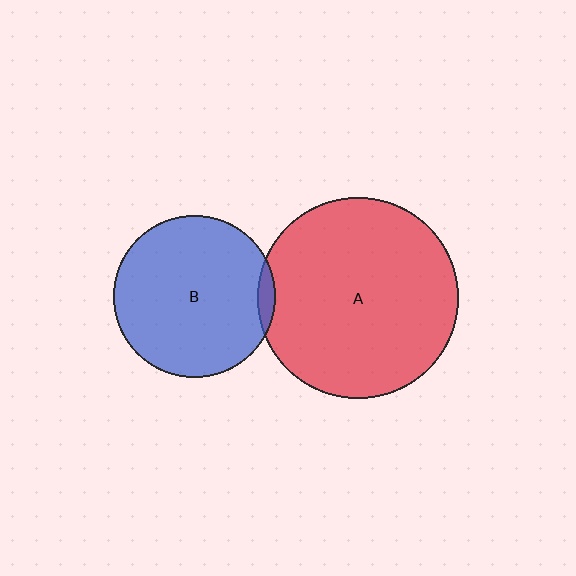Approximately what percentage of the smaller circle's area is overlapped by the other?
Approximately 5%.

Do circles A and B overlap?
Yes.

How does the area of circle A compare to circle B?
Approximately 1.5 times.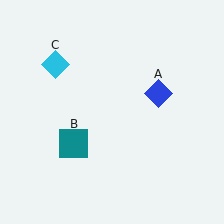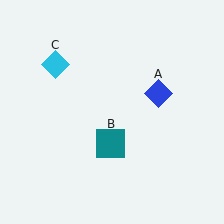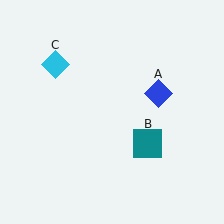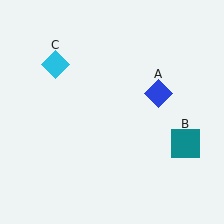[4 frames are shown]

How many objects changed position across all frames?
1 object changed position: teal square (object B).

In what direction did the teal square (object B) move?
The teal square (object B) moved right.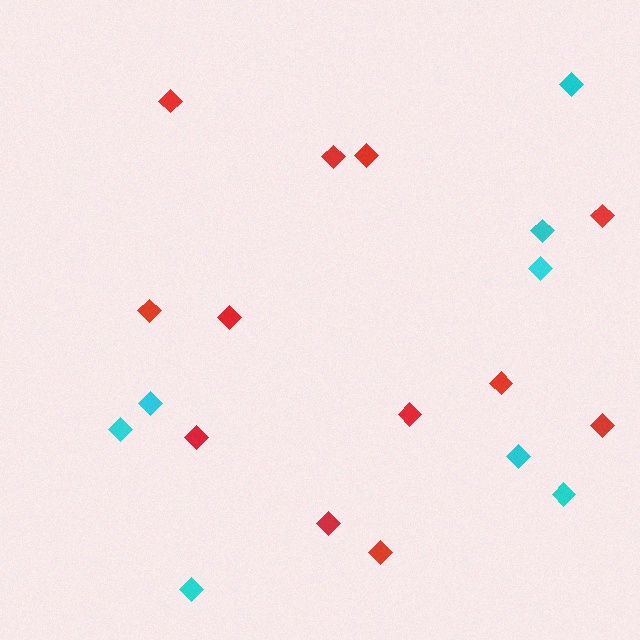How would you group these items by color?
There are 2 groups: one group of red diamonds (12) and one group of cyan diamonds (8).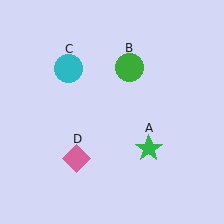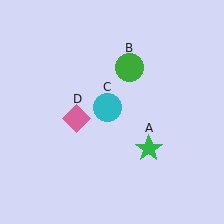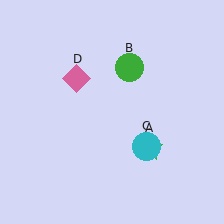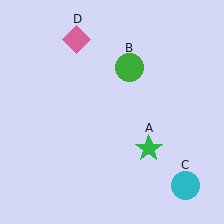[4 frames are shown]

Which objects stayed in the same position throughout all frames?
Green star (object A) and green circle (object B) remained stationary.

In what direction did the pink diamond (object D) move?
The pink diamond (object D) moved up.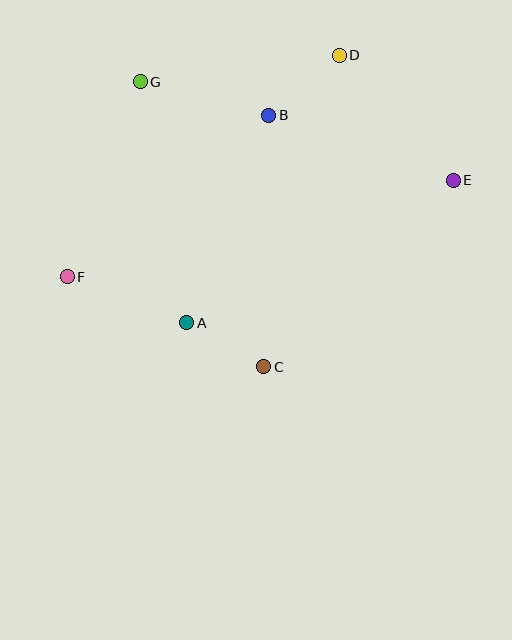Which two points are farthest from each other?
Points E and F are farthest from each other.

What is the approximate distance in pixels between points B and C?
The distance between B and C is approximately 252 pixels.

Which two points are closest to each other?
Points A and C are closest to each other.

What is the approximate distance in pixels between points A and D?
The distance between A and D is approximately 308 pixels.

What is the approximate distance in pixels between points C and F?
The distance between C and F is approximately 216 pixels.